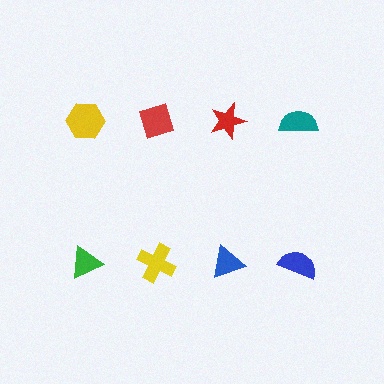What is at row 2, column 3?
A blue triangle.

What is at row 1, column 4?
A teal semicircle.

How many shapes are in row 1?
4 shapes.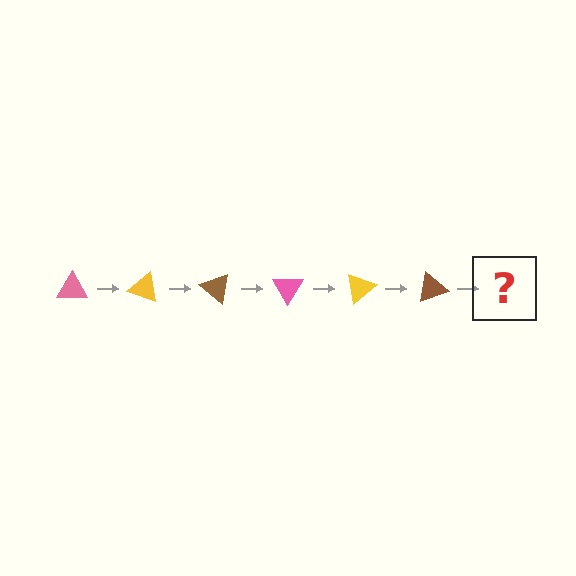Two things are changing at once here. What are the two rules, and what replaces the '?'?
The two rules are that it rotates 20 degrees each step and the color cycles through pink, yellow, and brown. The '?' should be a pink triangle, rotated 120 degrees from the start.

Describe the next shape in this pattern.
It should be a pink triangle, rotated 120 degrees from the start.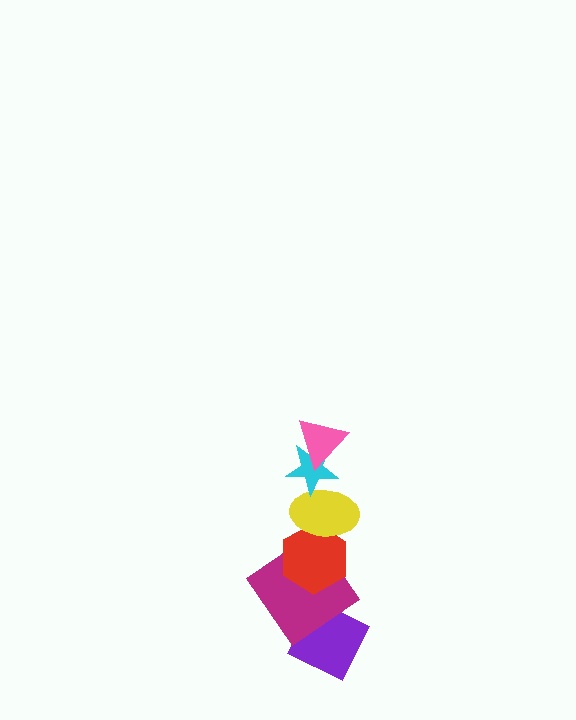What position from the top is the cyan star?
The cyan star is 2nd from the top.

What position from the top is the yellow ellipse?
The yellow ellipse is 3rd from the top.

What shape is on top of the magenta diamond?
The red hexagon is on top of the magenta diamond.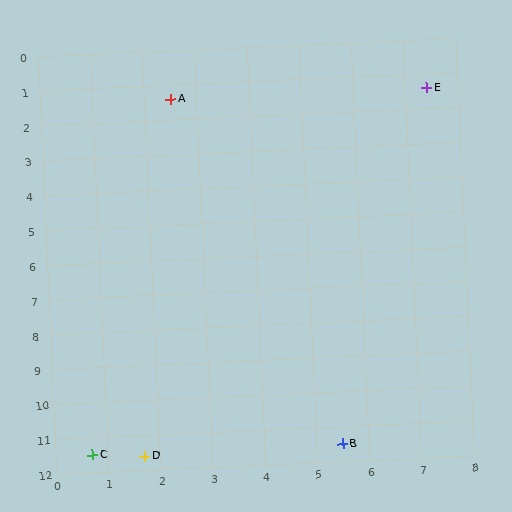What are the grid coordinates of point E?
Point E is at approximately (7.4, 1.4).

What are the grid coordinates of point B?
Point B is at approximately (5.5, 11.5).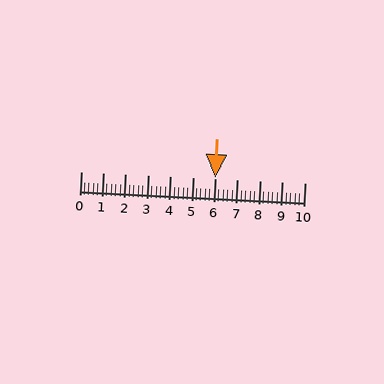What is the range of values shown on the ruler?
The ruler shows values from 0 to 10.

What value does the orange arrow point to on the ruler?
The orange arrow points to approximately 6.0.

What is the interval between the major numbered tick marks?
The major tick marks are spaced 1 units apart.